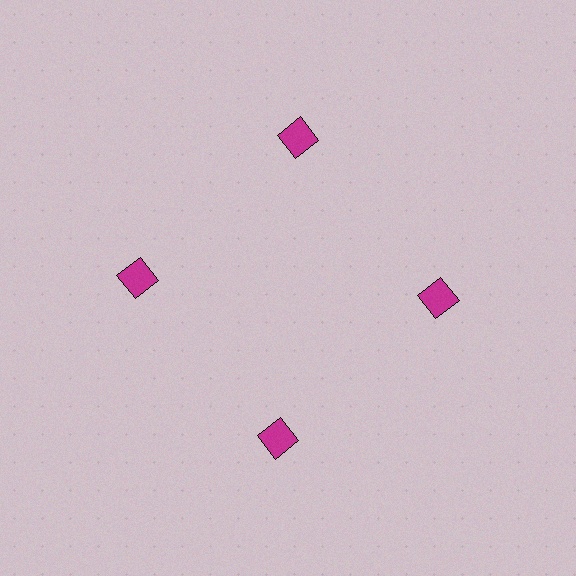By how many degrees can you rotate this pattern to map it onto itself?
The pattern maps onto itself every 90 degrees of rotation.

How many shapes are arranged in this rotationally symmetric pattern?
There are 4 shapes, arranged in 4 groups of 1.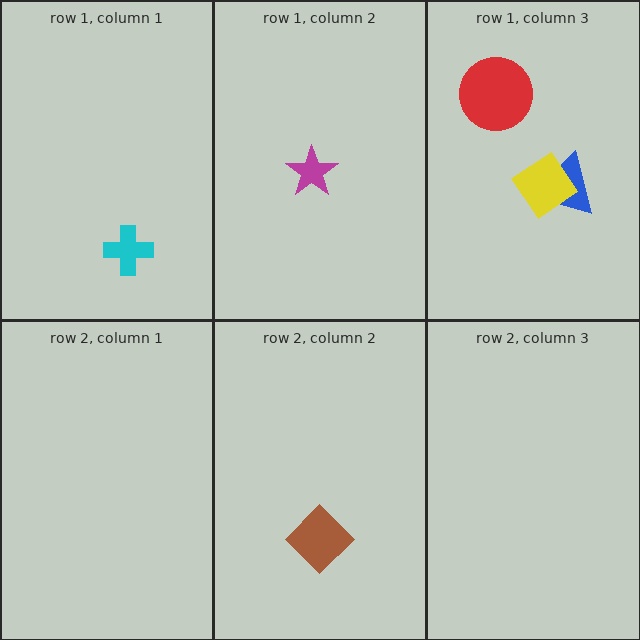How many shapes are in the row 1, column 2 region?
1.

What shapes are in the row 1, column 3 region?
The red circle, the blue triangle, the yellow diamond.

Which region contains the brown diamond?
The row 2, column 2 region.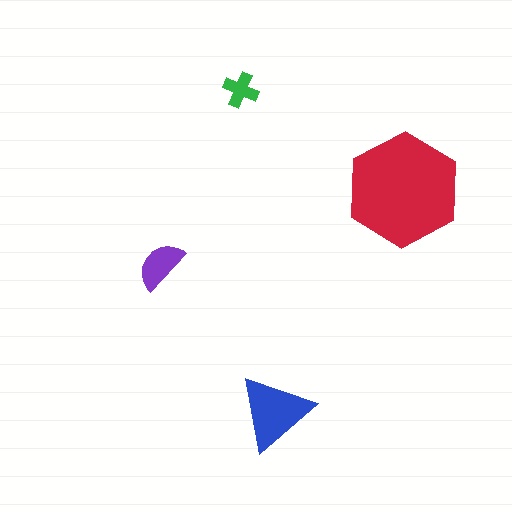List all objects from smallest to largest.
The green cross, the purple semicircle, the blue triangle, the red hexagon.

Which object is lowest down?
The blue triangle is bottommost.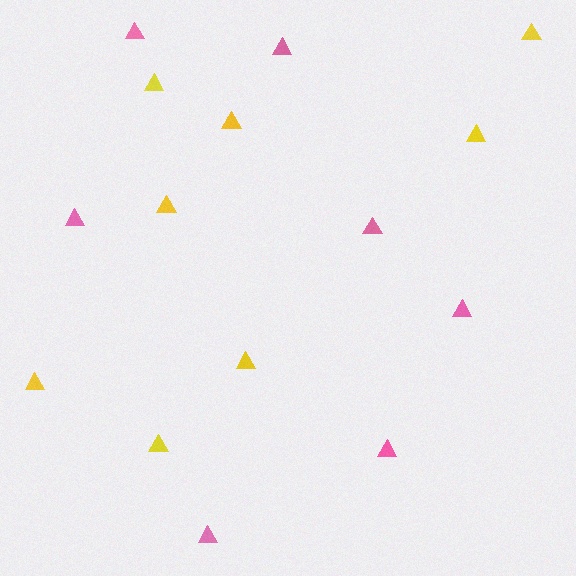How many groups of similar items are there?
There are 2 groups: one group of pink triangles (7) and one group of yellow triangles (8).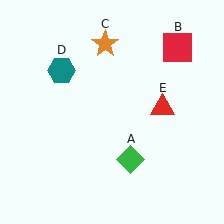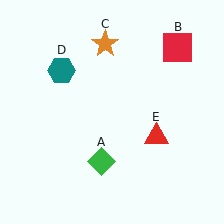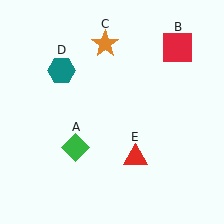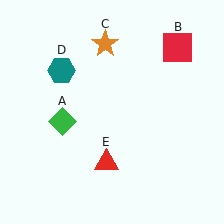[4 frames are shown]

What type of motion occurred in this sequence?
The green diamond (object A), red triangle (object E) rotated clockwise around the center of the scene.